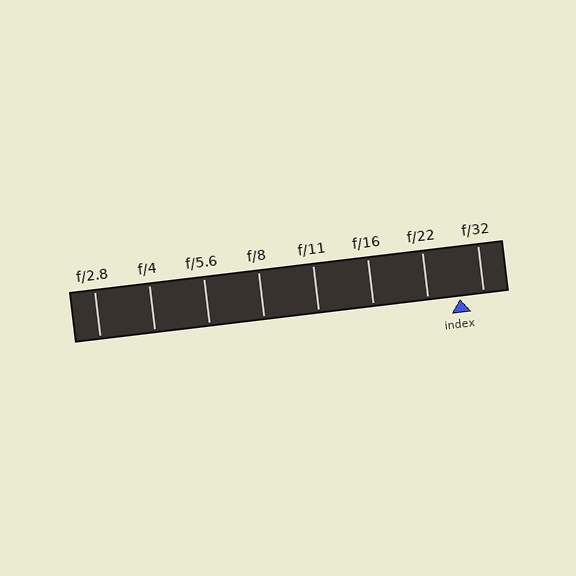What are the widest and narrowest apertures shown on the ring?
The widest aperture shown is f/2.8 and the narrowest is f/32.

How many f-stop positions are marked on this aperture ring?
There are 8 f-stop positions marked.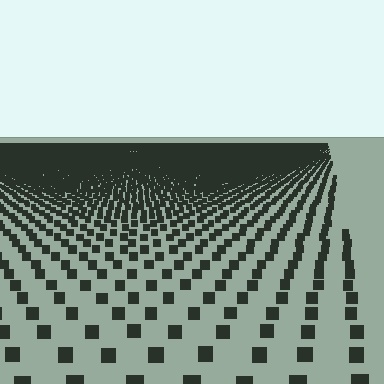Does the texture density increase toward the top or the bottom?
Density increases toward the top.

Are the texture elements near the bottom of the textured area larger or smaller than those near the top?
Larger. Near the bottom, elements are closer to the viewer and appear at a bigger on-screen size.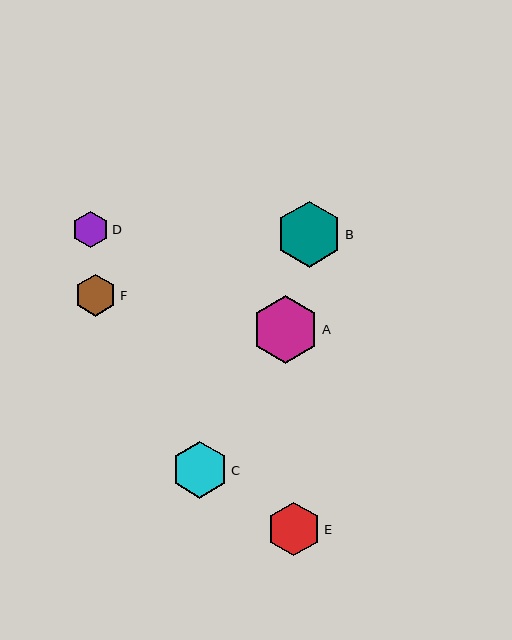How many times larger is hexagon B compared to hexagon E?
Hexagon B is approximately 1.2 times the size of hexagon E.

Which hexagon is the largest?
Hexagon A is the largest with a size of approximately 68 pixels.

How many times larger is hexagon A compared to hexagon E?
Hexagon A is approximately 1.3 times the size of hexagon E.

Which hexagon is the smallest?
Hexagon D is the smallest with a size of approximately 36 pixels.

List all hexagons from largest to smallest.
From largest to smallest: A, B, C, E, F, D.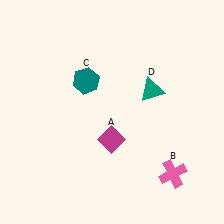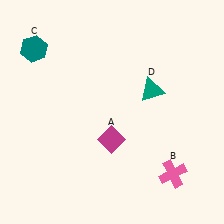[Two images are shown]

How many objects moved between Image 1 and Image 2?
1 object moved between the two images.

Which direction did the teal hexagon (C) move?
The teal hexagon (C) moved left.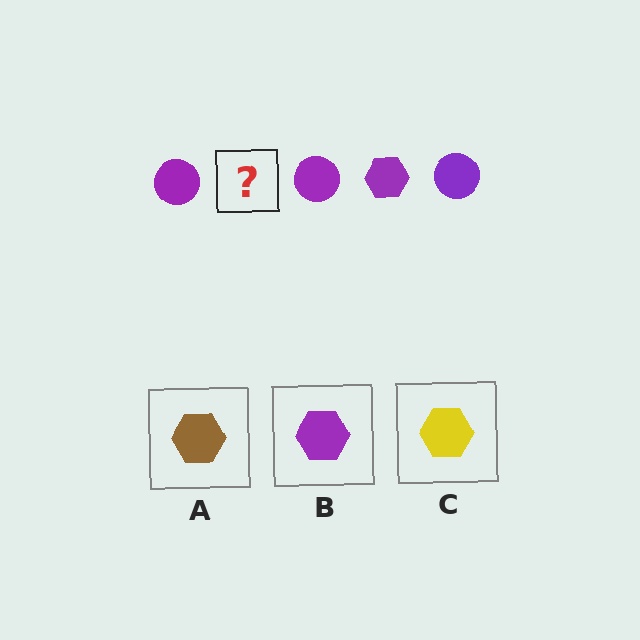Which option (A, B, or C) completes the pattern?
B.